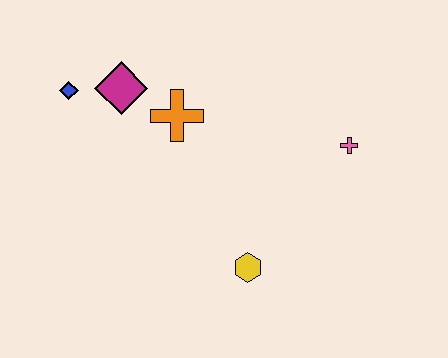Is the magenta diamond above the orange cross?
Yes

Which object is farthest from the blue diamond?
The pink cross is farthest from the blue diamond.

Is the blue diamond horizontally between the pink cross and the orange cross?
No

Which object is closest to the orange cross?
The magenta diamond is closest to the orange cross.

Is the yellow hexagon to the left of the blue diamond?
No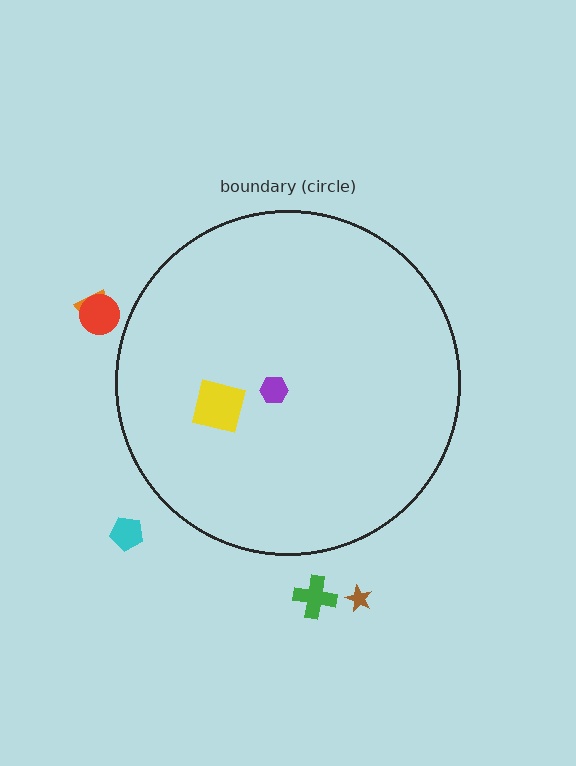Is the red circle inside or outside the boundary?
Outside.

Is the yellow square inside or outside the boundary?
Inside.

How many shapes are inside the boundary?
2 inside, 5 outside.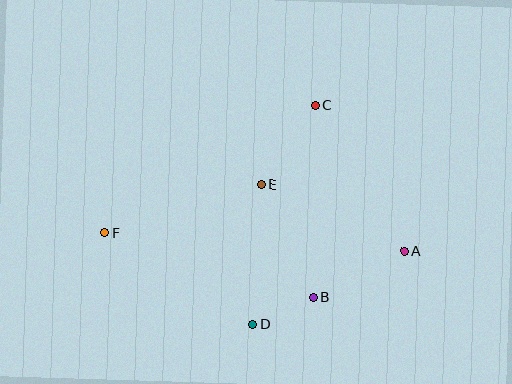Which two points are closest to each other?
Points B and D are closest to each other.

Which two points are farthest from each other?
Points A and F are farthest from each other.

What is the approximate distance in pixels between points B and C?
The distance between B and C is approximately 192 pixels.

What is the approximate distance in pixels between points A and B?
The distance between A and B is approximately 103 pixels.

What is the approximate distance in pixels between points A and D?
The distance between A and D is approximately 169 pixels.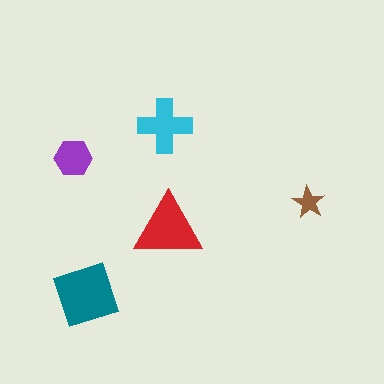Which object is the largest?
The teal diamond.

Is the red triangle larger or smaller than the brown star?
Larger.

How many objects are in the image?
There are 5 objects in the image.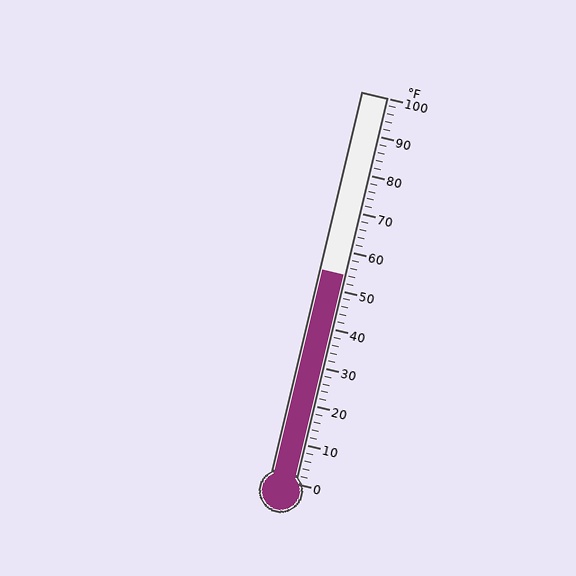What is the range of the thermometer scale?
The thermometer scale ranges from 0°F to 100°F.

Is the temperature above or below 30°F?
The temperature is above 30°F.